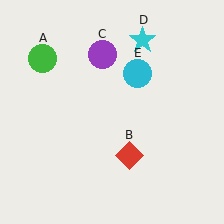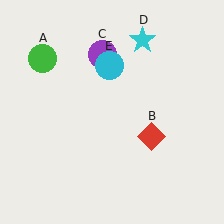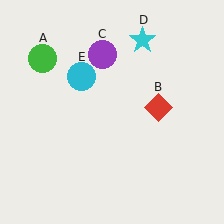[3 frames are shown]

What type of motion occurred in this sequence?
The red diamond (object B), cyan circle (object E) rotated counterclockwise around the center of the scene.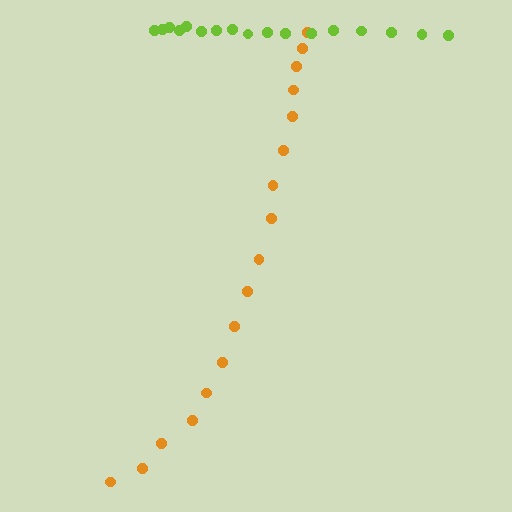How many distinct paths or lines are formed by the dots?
There are 2 distinct paths.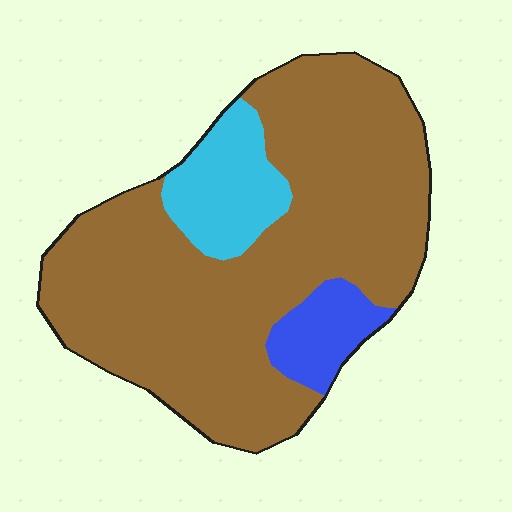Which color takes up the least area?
Blue, at roughly 10%.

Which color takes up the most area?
Brown, at roughly 80%.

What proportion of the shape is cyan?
Cyan takes up about one eighth (1/8) of the shape.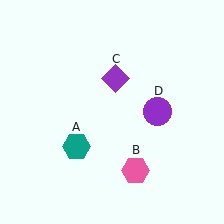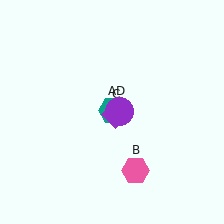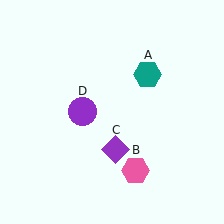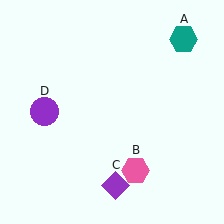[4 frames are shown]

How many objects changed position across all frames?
3 objects changed position: teal hexagon (object A), purple diamond (object C), purple circle (object D).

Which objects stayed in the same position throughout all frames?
Pink hexagon (object B) remained stationary.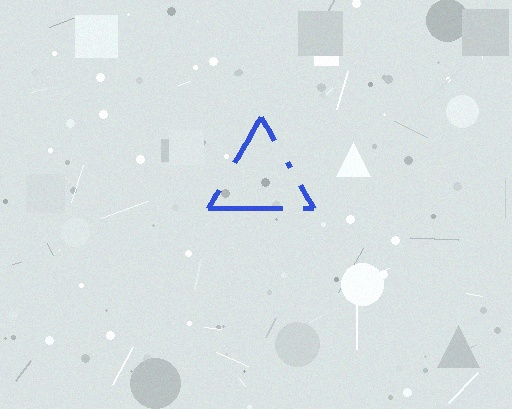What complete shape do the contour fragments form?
The contour fragments form a triangle.